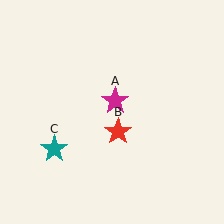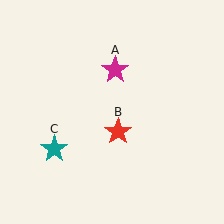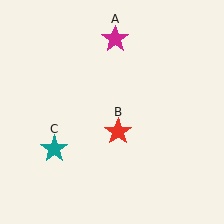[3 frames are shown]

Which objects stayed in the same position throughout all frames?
Red star (object B) and teal star (object C) remained stationary.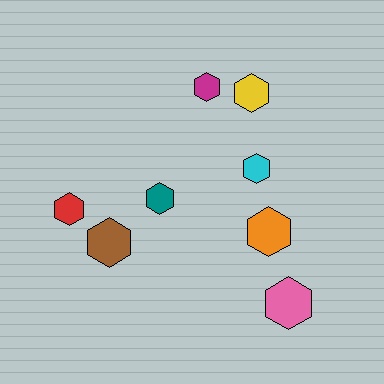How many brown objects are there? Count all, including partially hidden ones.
There is 1 brown object.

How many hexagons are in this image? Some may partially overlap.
There are 8 hexagons.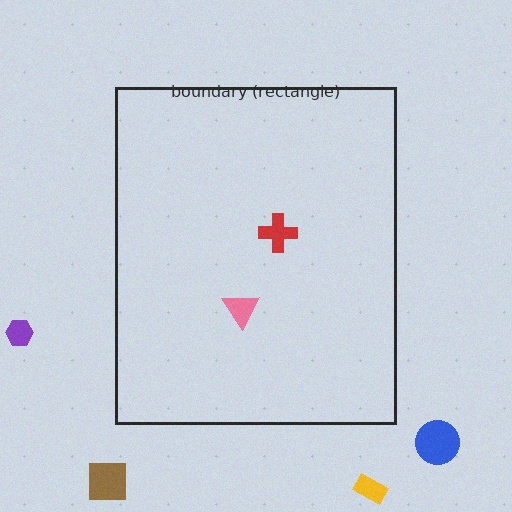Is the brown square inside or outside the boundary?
Outside.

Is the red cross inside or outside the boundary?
Inside.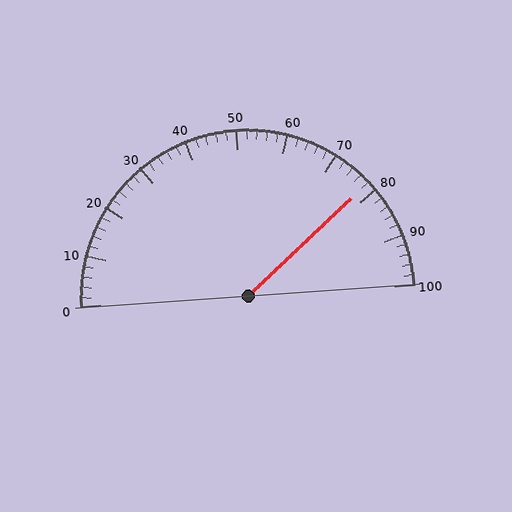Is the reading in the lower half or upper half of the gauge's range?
The reading is in the upper half of the range (0 to 100).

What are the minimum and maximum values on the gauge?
The gauge ranges from 0 to 100.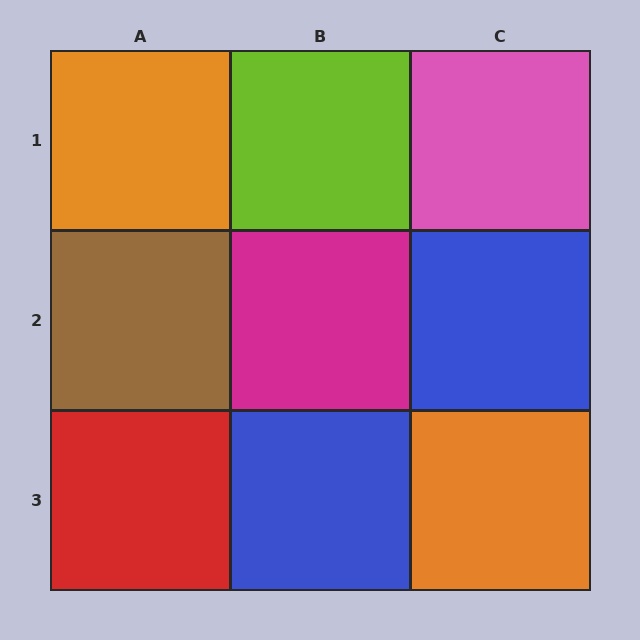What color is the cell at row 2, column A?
Brown.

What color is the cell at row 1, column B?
Lime.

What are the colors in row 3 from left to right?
Red, blue, orange.